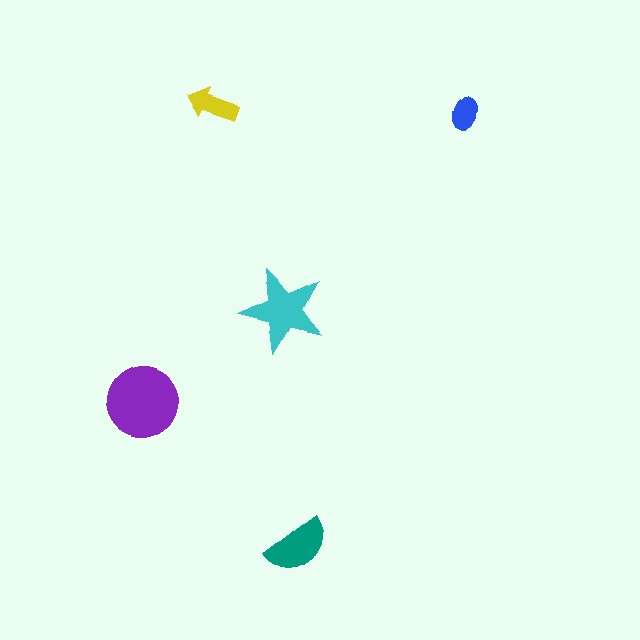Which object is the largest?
The purple circle.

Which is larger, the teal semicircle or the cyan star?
The cyan star.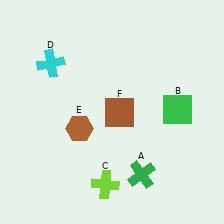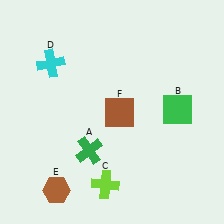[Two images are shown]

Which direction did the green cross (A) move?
The green cross (A) moved left.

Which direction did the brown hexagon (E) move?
The brown hexagon (E) moved down.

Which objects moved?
The objects that moved are: the green cross (A), the brown hexagon (E).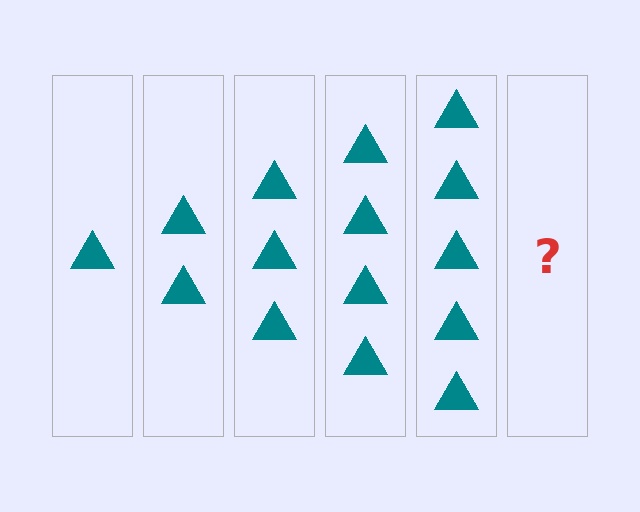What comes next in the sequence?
The next element should be 6 triangles.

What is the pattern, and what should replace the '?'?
The pattern is that each step adds one more triangle. The '?' should be 6 triangles.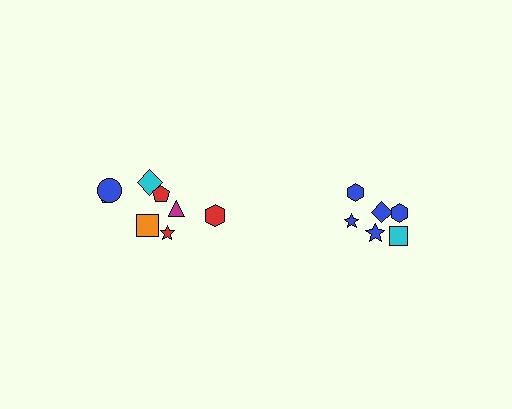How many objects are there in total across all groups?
There are 14 objects.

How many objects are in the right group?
There are 6 objects.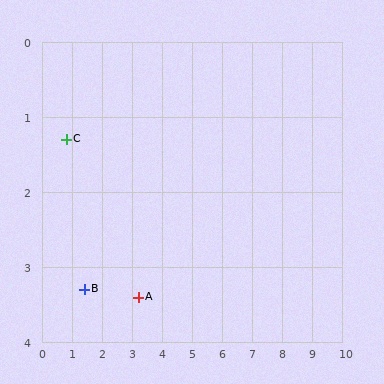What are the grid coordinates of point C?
Point C is at approximately (0.8, 1.3).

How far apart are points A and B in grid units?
Points A and B are about 1.8 grid units apart.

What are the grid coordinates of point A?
Point A is at approximately (3.2, 3.4).